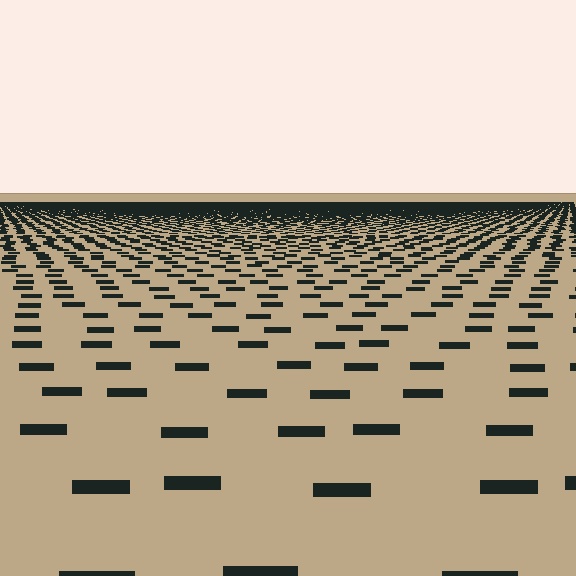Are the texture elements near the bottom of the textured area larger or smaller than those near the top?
Larger. Near the bottom, elements are closer to the viewer and appear at a bigger on-screen size.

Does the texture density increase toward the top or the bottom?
Density increases toward the top.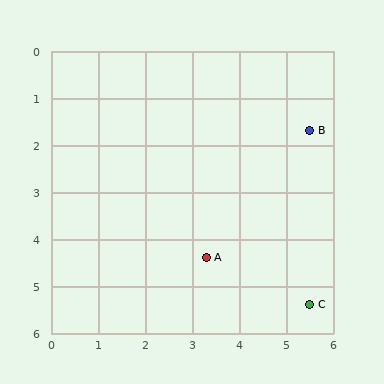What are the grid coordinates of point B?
Point B is at approximately (5.5, 1.7).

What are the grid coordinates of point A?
Point A is at approximately (3.3, 4.4).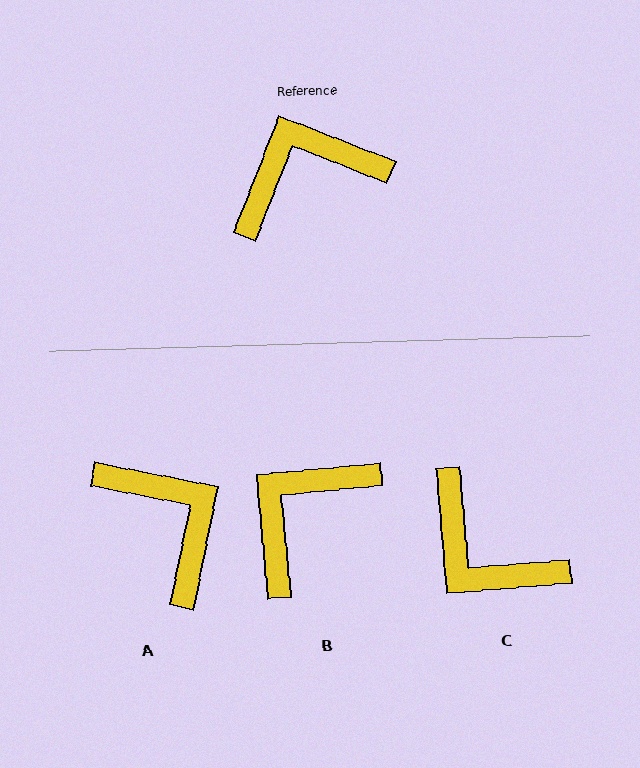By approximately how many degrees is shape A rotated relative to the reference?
Approximately 80 degrees clockwise.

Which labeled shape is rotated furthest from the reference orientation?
C, about 116 degrees away.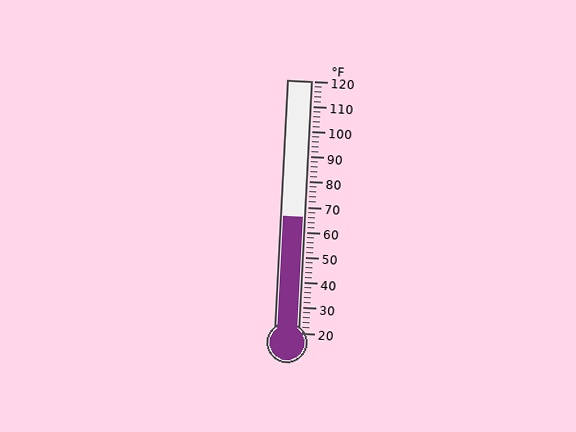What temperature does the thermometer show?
The thermometer shows approximately 66°F.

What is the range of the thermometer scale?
The thermometer scale ranges from 20°F to 120°F.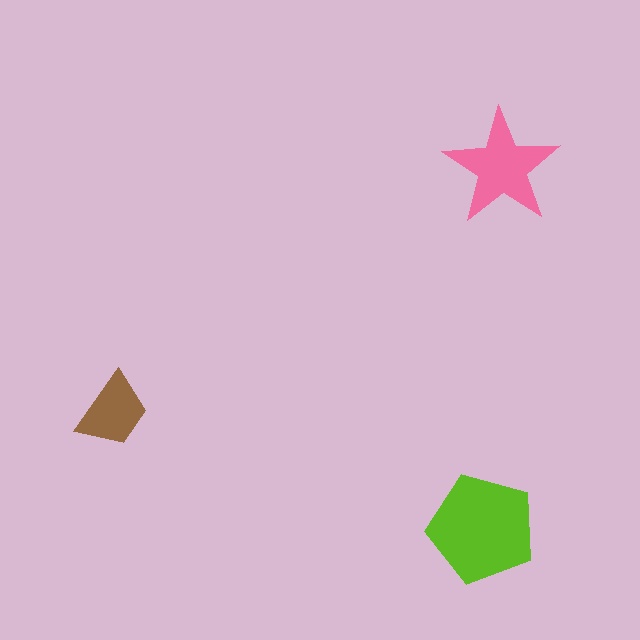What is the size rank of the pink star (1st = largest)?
2nd.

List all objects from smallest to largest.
The brown trapezoid, the pink star, the lime pentagon.